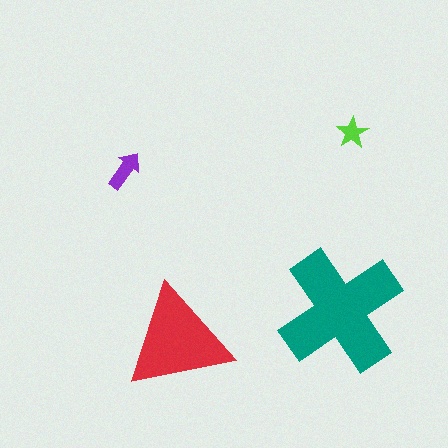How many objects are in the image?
There are 4 objects in the image.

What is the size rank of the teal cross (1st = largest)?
1st.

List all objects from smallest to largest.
The lime star, the purple arrow, the red triangle, the teal cross.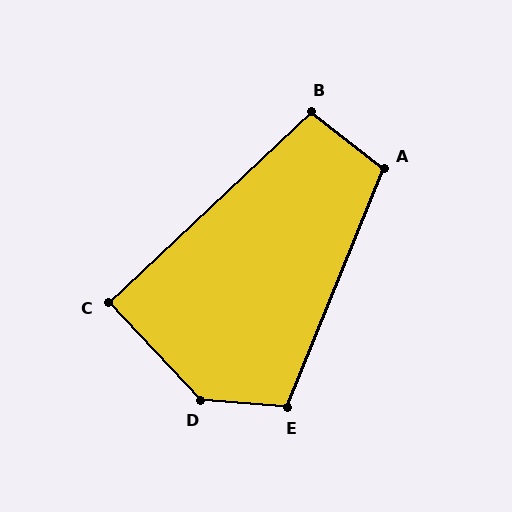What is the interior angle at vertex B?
Approximately 98 degrees (obtuse).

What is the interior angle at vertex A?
Approximately 106 degrees (obtuse).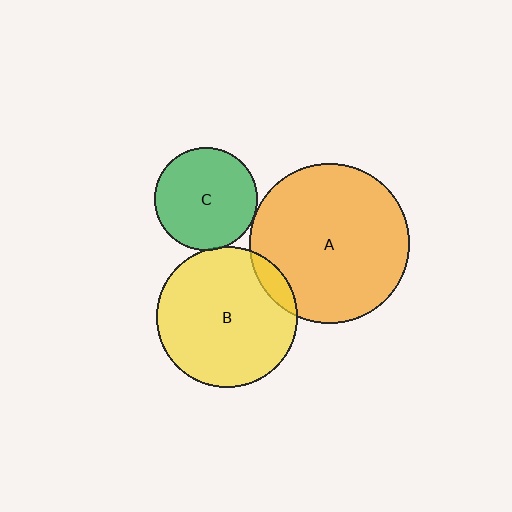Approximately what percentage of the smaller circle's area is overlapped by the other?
Approximately 5%.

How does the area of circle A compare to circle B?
Approximately 1.3 times.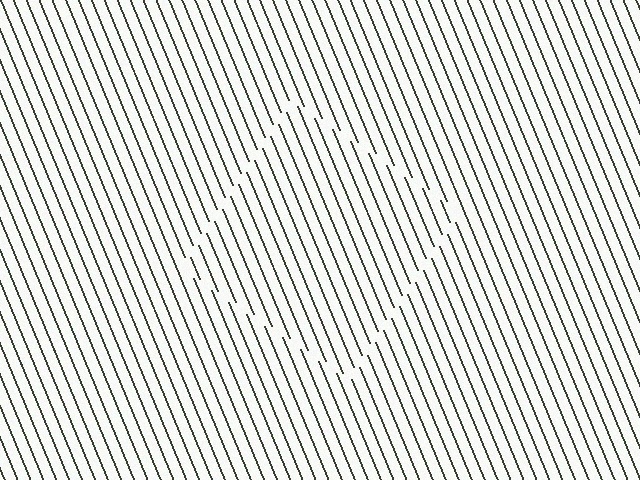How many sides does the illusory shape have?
4 sides — the line-ends trace a square.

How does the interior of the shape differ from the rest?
The interior of the shape contains the same grating, shifted by half a period — the contour is defined by the phase discontinuity where line-ends from the inner and outer gratings abut.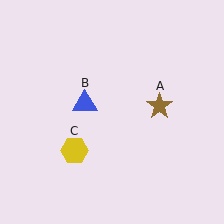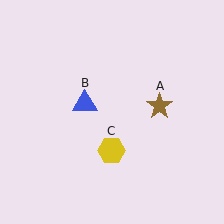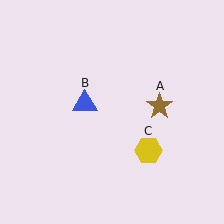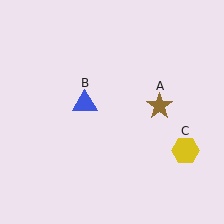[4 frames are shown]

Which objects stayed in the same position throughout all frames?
Brown star (object A) and blue triangle (object B) remained stationary.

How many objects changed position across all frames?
1 object changed position: yellow hexagon (object C).